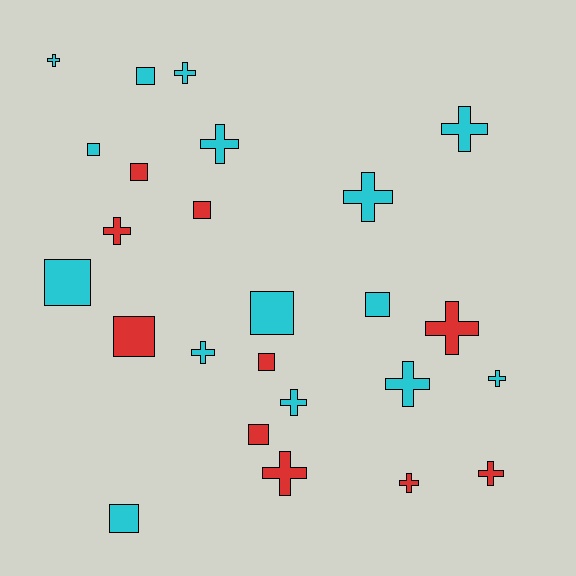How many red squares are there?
There are 5 red squares.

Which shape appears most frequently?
Cross, with 14 objects.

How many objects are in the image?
There are 25 objects.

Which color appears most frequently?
Cyan, with 15 objects.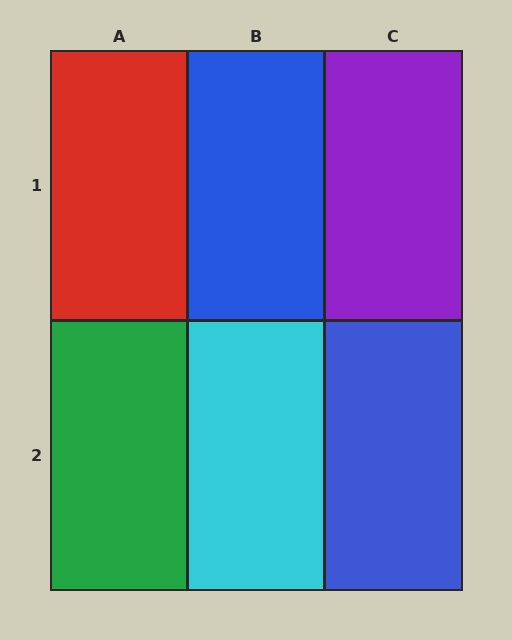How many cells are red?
1 cell is red.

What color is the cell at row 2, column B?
Cyan.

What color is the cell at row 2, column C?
Blue.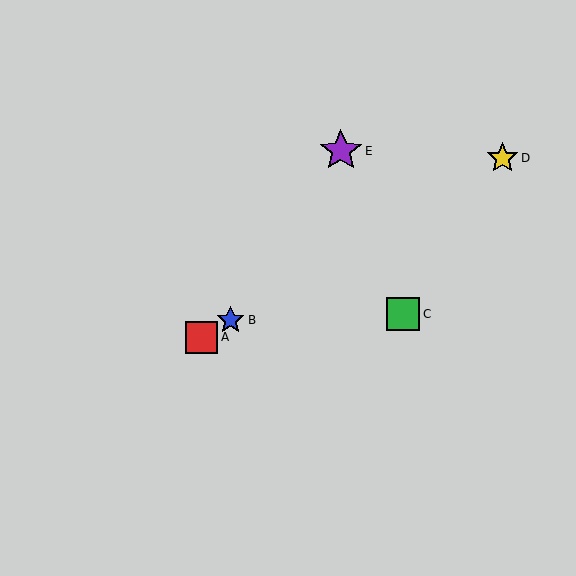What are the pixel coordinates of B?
Object B is at (231, 320).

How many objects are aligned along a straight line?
3 objects (A, B, D) are aligned along a straight line.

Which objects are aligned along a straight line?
Objects A, B, D are aligned along a straight line.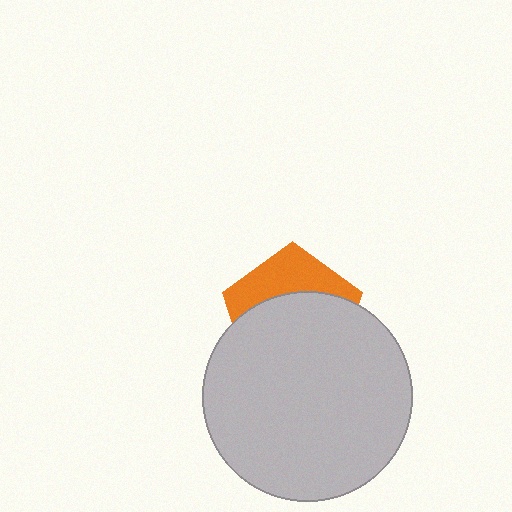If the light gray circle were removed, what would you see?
You would see the complete orange pentagon.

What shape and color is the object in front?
The object in front is a light gray circle.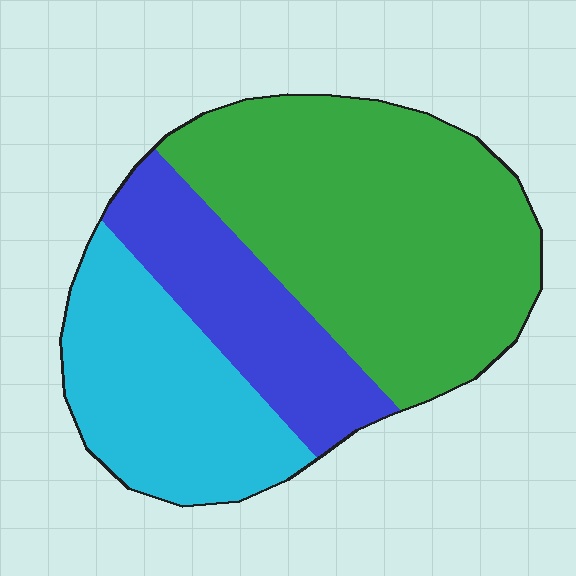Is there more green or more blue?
Green.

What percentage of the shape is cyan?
Cyan covers 27% of the shape.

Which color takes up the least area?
Blue, at roughly 20%.